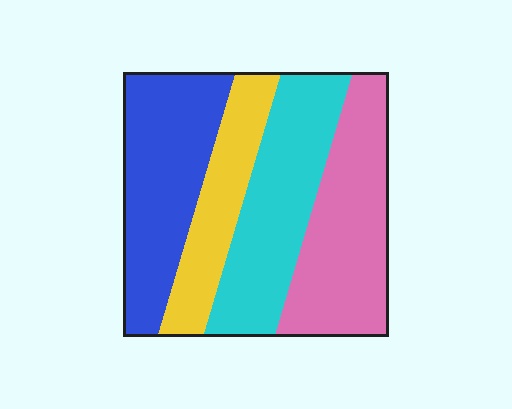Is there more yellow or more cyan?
Cyan.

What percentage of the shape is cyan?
Cyan covers about 25% of the shape.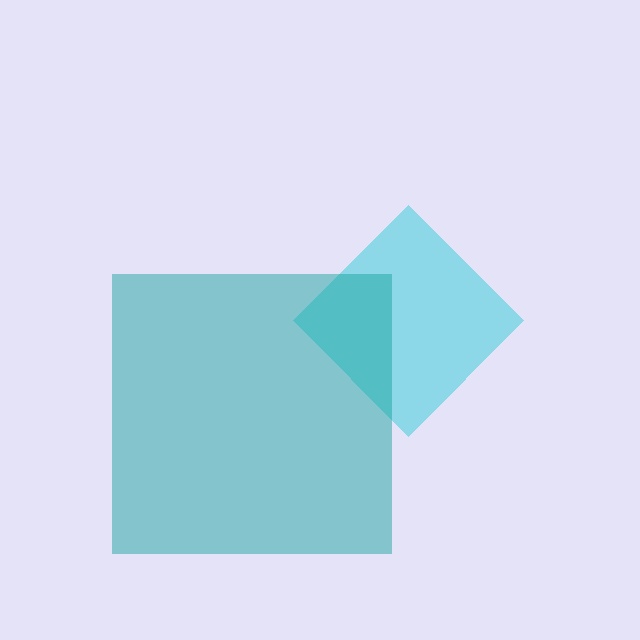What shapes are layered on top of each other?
The layered shapes are: a cyan diamond, a teal square.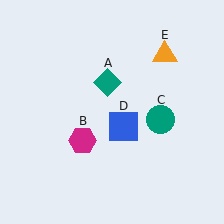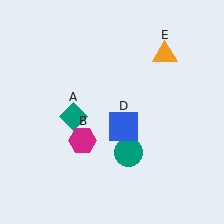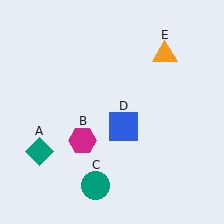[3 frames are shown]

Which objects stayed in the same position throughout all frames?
Magenta hexagon (object B) and blue square (object D) and orange triangle (object E) remained stationary.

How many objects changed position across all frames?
2 objects changed position: teal diamond (object A), teal circle (object C).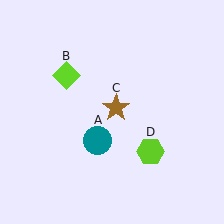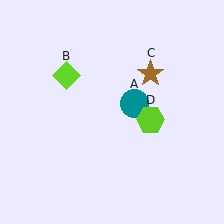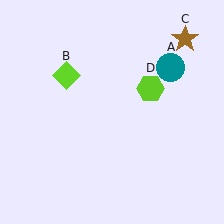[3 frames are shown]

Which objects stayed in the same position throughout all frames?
Lime diamond (object B) remained stationary.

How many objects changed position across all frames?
3 objects changed position: teal circle (object A), brown star (object C), lime hexagon (object D).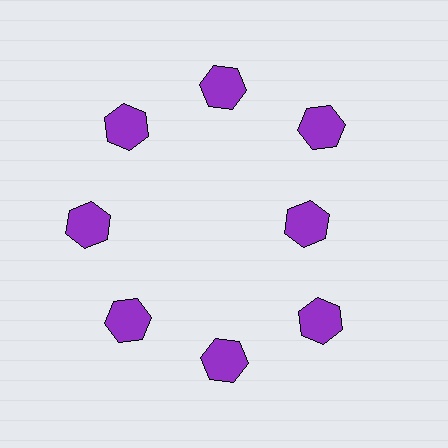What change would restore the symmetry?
The symmetry would be restored by moving it outward, back onto the ring so that all 8 hexagons sit at equal angles and equal distance from the center.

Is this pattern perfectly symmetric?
No. The 8 purple hexagons are arranged in a ring, but one element near the 3 o'clock position is pulled inward toward the center, breaking the 8-fold rotational symmetry.